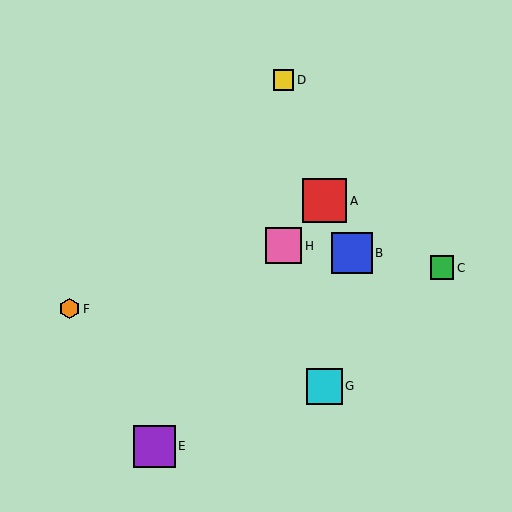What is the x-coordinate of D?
Object D is at x≈284.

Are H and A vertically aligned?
No, H is at x≈284 and A is at x≈325.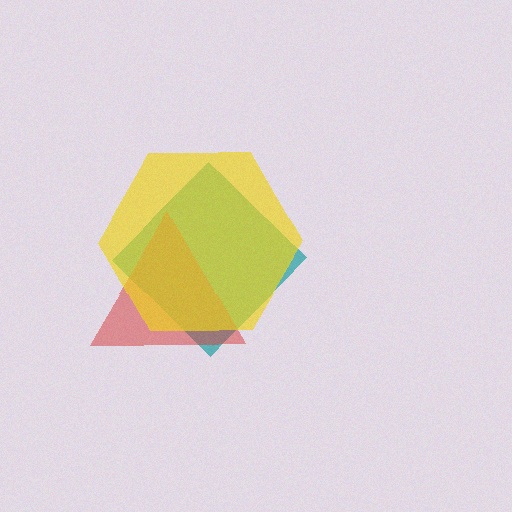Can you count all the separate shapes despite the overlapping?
Yes, there are 3 separate shapes.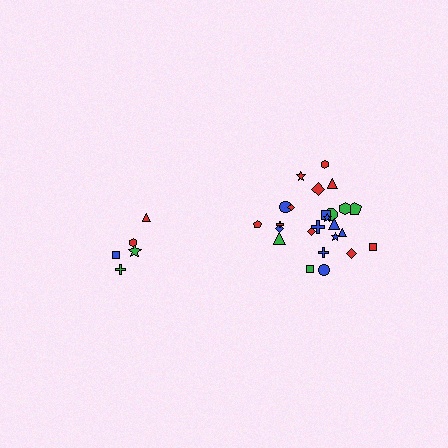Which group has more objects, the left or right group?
The right group.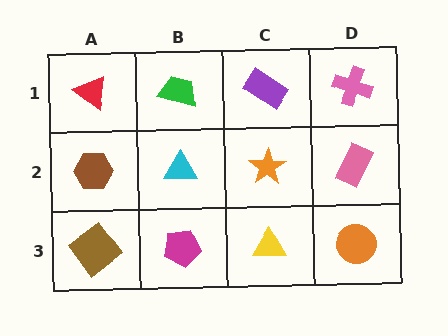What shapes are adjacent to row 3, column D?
A pink rectangle (row 2, column D), a yellow triangle (row 3, column C).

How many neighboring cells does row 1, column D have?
2.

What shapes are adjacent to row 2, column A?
A red triangle (row 1, column A), a brown diamond (row 3, column A), a cyan triangle (row 2, column B).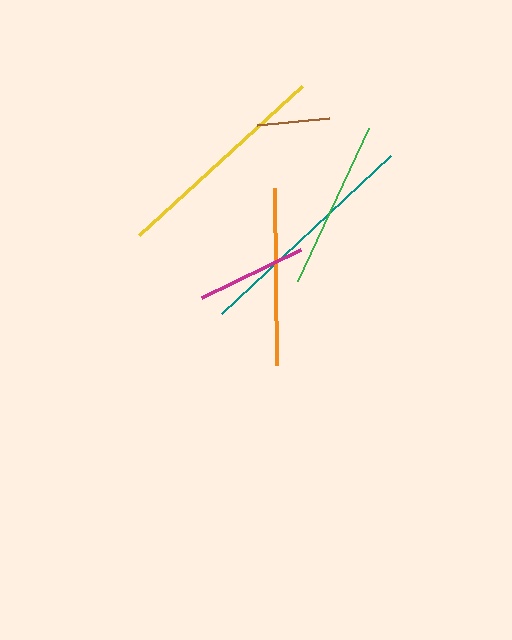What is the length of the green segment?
The green segment is approximately 169 pixels long.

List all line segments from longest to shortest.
From longest to shortest: teal, yellow, orange, green, magenta, brown.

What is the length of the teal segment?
The teal segment is approximately 231 pixels long.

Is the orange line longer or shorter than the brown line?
The orange line is longer than the brown line.